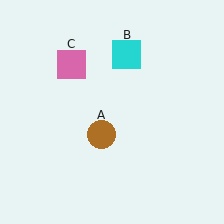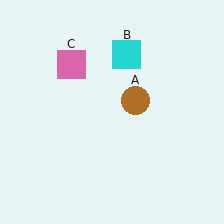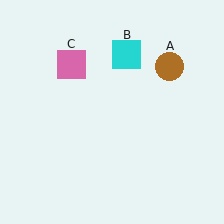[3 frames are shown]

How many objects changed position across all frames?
1 object changed position: brown circle (object A).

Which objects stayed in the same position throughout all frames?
Cyan square (object B) and pink square (object C) remained stationary.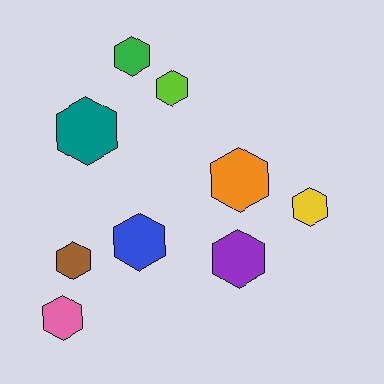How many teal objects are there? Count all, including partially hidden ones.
There is 1 teal object.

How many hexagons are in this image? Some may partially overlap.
There are 9 hexagons.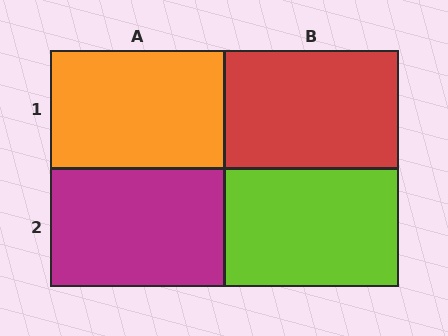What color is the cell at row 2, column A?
Magenta.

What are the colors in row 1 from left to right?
Orange, red.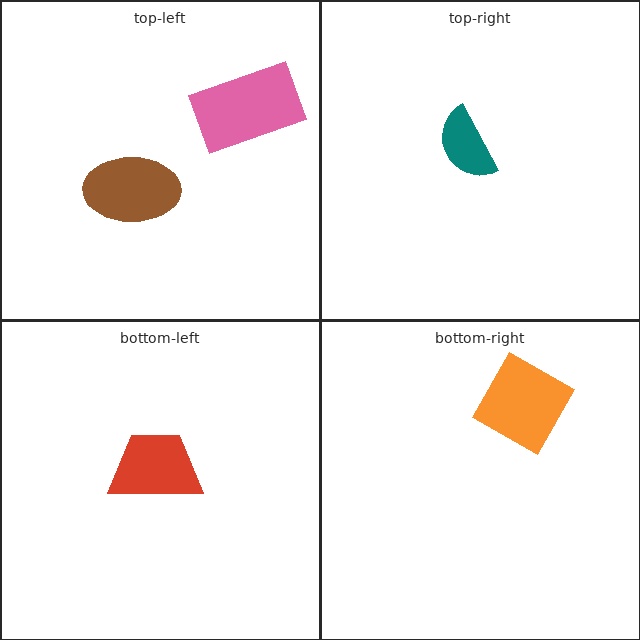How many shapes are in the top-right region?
1.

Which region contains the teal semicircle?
The top-right region.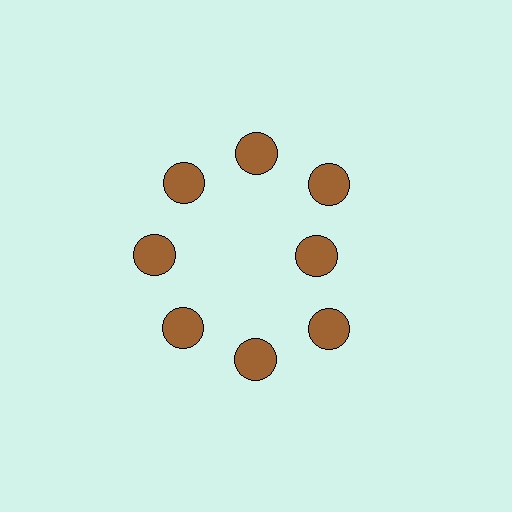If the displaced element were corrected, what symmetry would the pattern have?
It would have 8-fold rotational symmetry — the pattern would map onto itself every 45 degrees.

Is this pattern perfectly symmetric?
No. The 8 brown circles are arranged in a ring, but one element near the 3 o'clock position is pulled inward toward the center, breaking the 8-fold rotational symmetry.